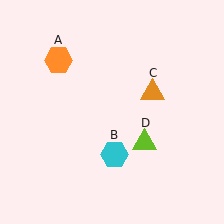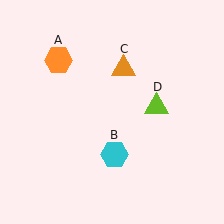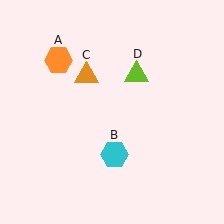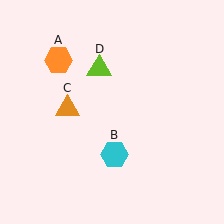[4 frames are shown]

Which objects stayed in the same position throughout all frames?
Orange hexagon (object A) and cyan hexagon (object B) remained stationary.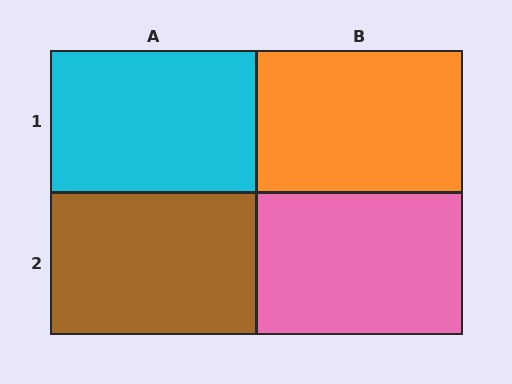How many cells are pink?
1 cell is pink.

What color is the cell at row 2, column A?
Brown.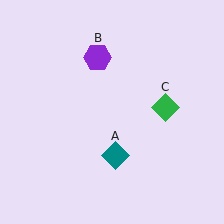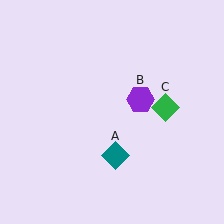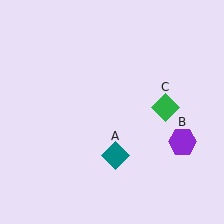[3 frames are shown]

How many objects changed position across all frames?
1 object changed position: purple hexagon (object B).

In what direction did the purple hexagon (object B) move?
The purple hexagon (object B) moved down and to the right.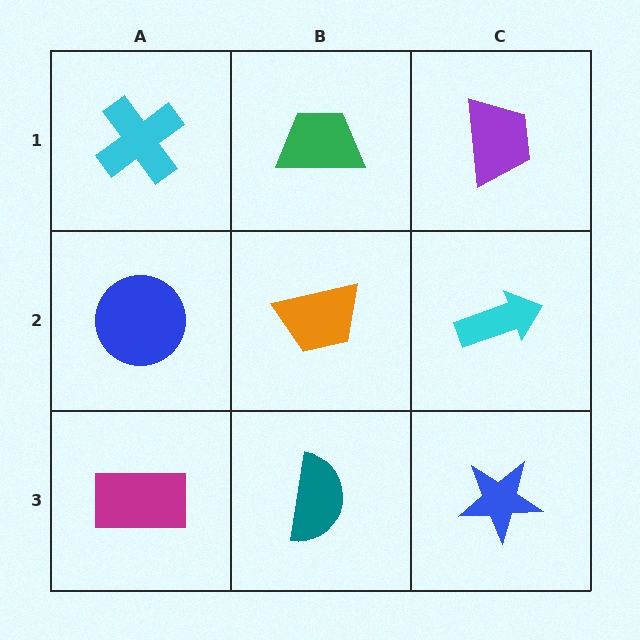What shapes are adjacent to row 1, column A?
A blue circle (row 2, column A), a green trapezoid (row 1, column B).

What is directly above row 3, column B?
An orange trapezoid.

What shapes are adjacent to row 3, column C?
A cyan arrow (row 2, column C), a teal semicircle (row 3, column B).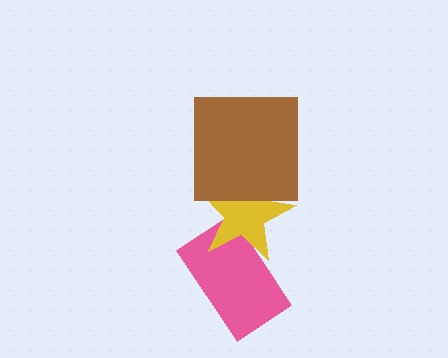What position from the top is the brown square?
The brown square is 1st from the top.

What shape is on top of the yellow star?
The brown square is on top of the yellow star.